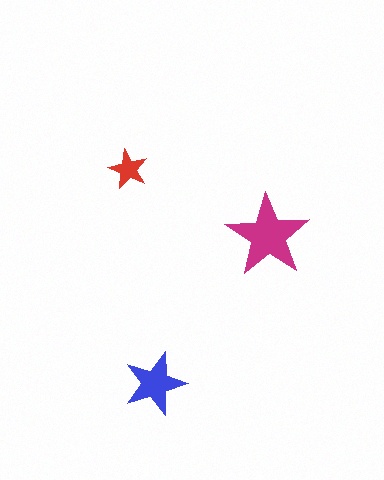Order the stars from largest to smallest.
the magenta one, the blue one, the red one.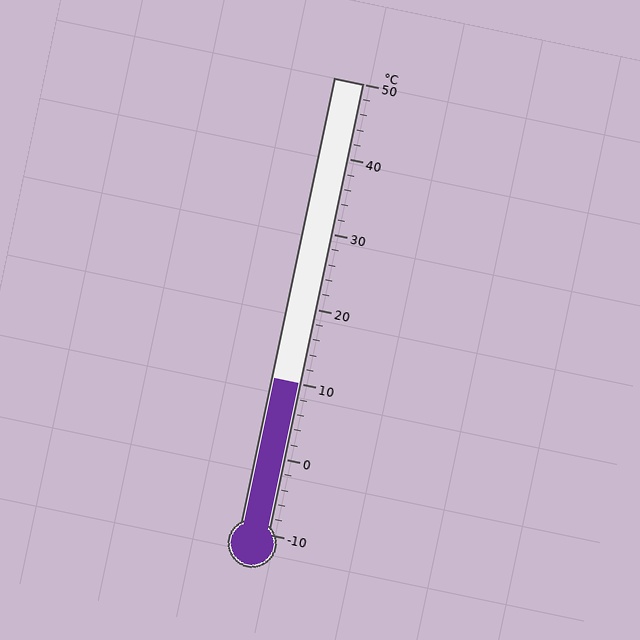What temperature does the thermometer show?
The thermometer shows approximately 10°C.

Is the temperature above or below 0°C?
The temperature is above 0°C.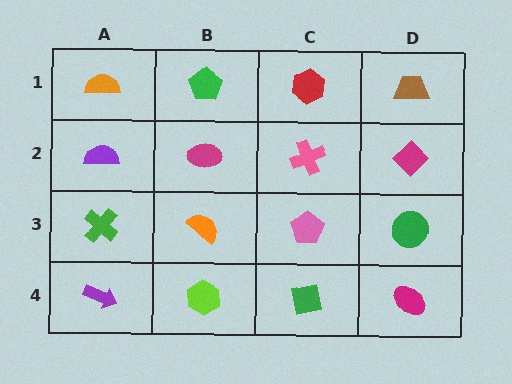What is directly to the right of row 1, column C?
A brown trapezoid.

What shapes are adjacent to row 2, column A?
An orange semicircle (row 1, column A), a green cross (row 3, column A), a magenta ellipse (row 2, column B).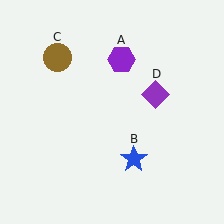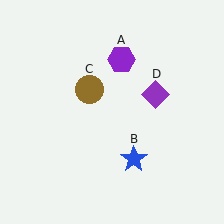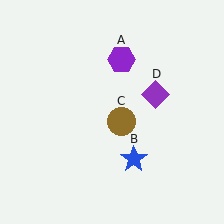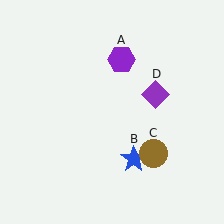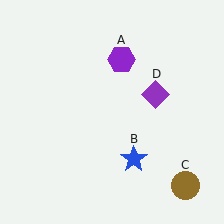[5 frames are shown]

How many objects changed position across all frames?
1 object changed position: brown circle (object C).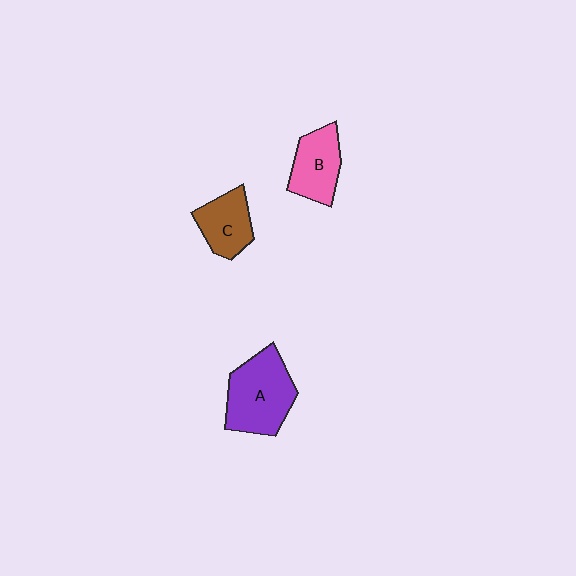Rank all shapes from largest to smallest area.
From largest to smallest: A (purple), B (pink), C (brown).